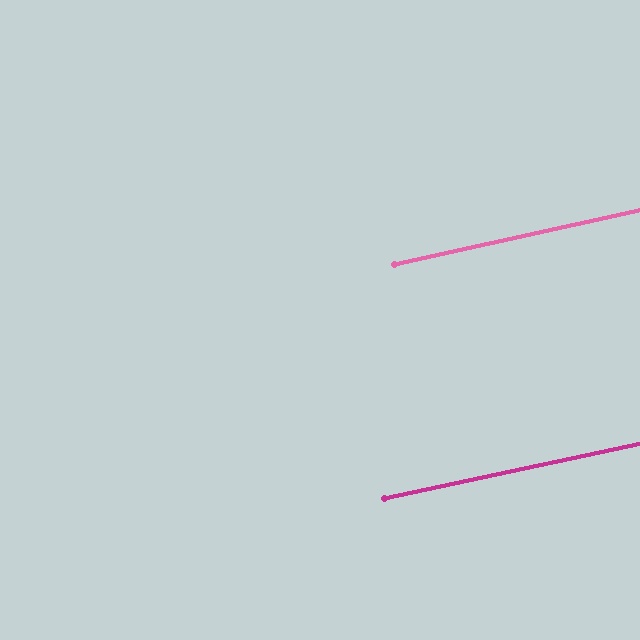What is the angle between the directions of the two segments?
Approximately 0 degrees.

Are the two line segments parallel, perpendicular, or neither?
Parallel — their directions differ by only 0.3°.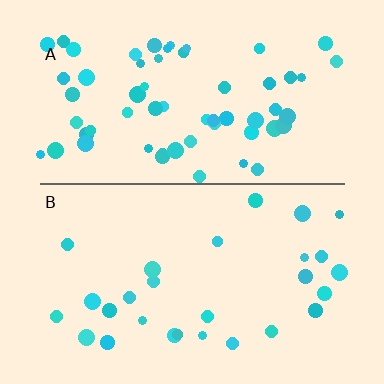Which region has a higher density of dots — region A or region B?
A (the top).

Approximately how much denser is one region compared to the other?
Approximately 2.2× — region A over region B.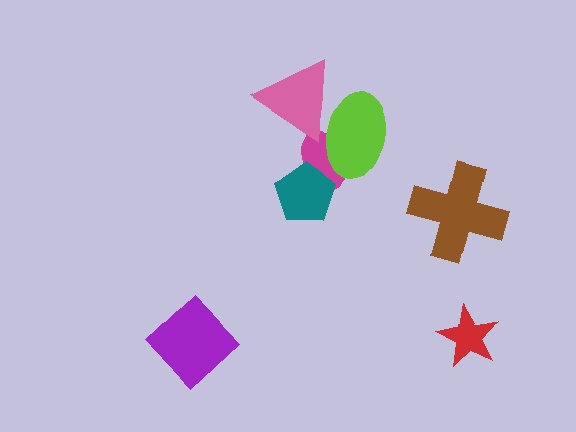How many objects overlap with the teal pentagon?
1 object overlaps with the teal pentagon.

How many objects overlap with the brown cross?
0 objects overlap with the brown cross.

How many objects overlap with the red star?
0 objects overlap with the red star.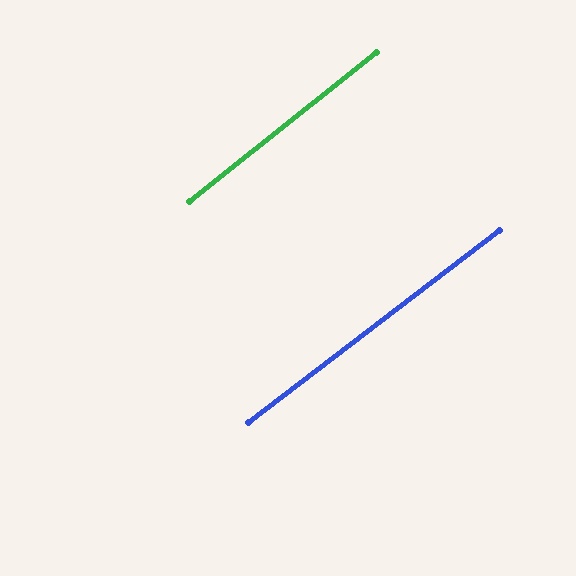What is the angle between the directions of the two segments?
Approximately 1 degree.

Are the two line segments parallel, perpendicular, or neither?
Parallel — their directions differ by only 1.2°.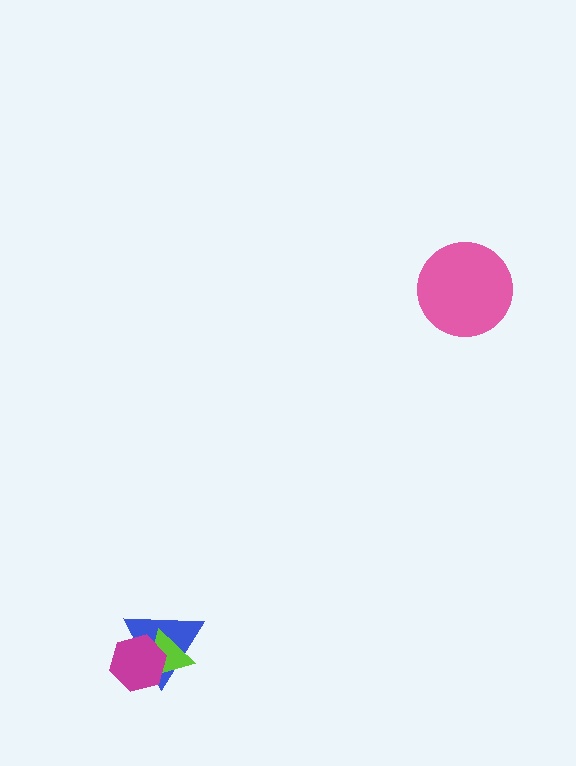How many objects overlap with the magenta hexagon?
2 objects overlap with the magenta hexagon.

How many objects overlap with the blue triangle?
2 objects overlap with the blue triangle.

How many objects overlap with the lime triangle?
2 objects overlap with the lime triangle.